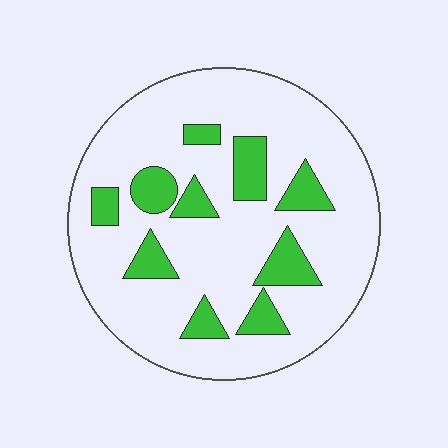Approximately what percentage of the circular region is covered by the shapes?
Approximately 20%.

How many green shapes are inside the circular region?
10.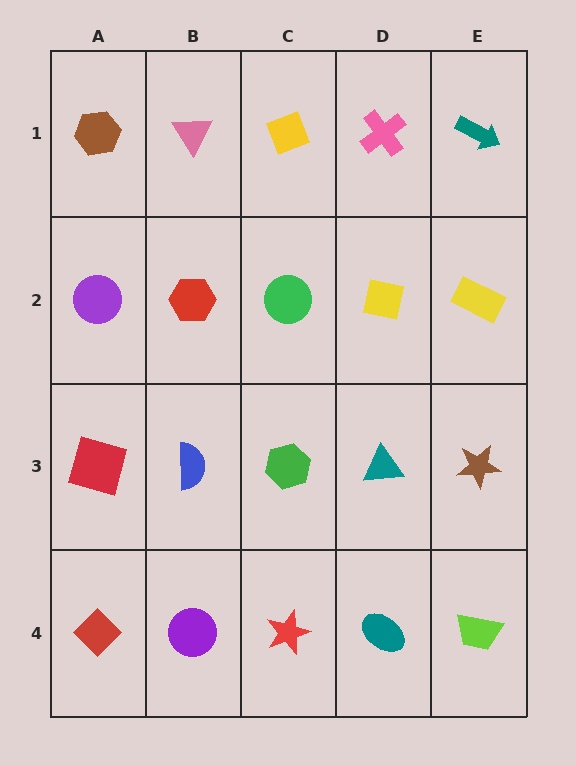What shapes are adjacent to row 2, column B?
A pink triangle (row 1, column B), a blue semicircle (row 3, column B), a purple circle (row 2, column A), a green circle (row 2, column C).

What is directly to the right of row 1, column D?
A teal arrow.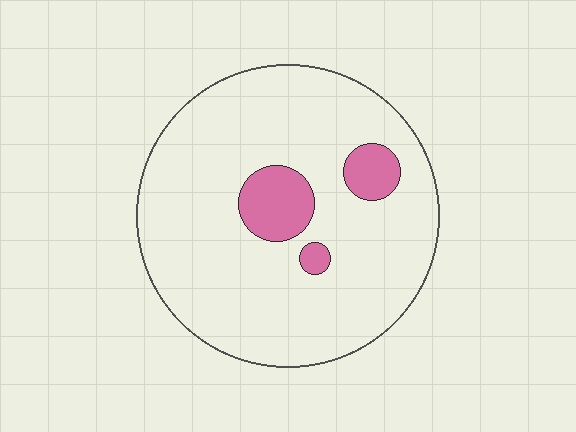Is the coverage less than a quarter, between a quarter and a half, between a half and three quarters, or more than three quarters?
Less than a quarter.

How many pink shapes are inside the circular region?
3.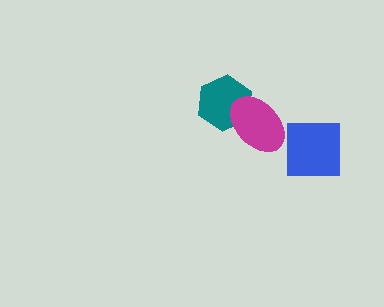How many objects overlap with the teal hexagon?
1 object overlaps with the teal hexagon.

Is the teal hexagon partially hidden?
Yes, it is partially covered by another shape.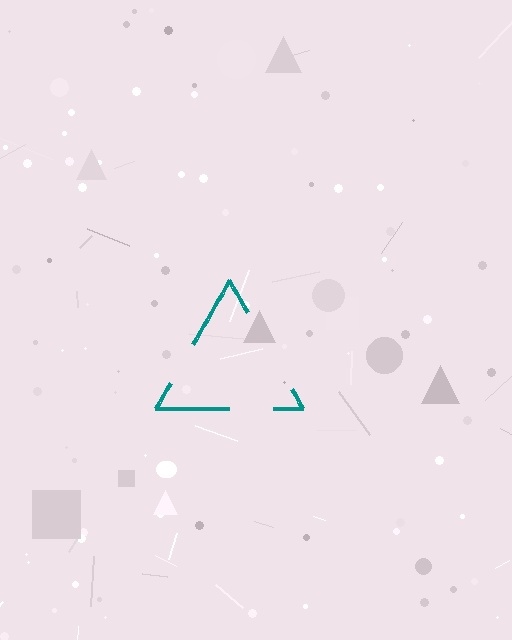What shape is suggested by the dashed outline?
The dashed outline suggests a triangle.